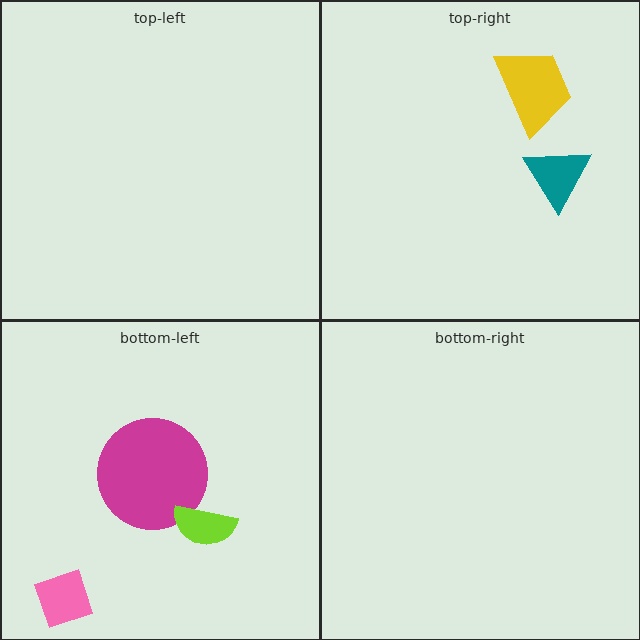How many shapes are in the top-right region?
2.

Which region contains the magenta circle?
The bottom-left region.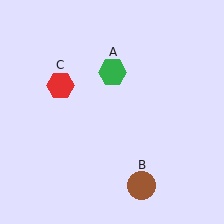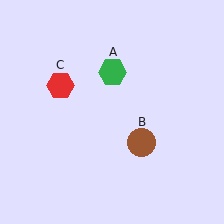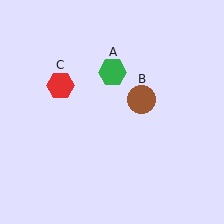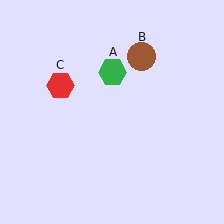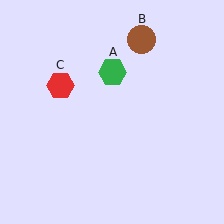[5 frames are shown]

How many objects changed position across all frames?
1 object changed position: brown circle (object B).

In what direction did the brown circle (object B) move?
The brown circle (object B) moved up.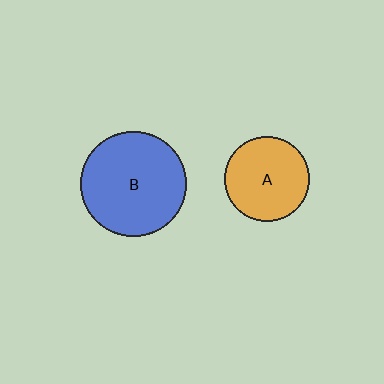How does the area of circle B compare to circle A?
Approximately 1.5 times.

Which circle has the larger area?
Circle B (blue).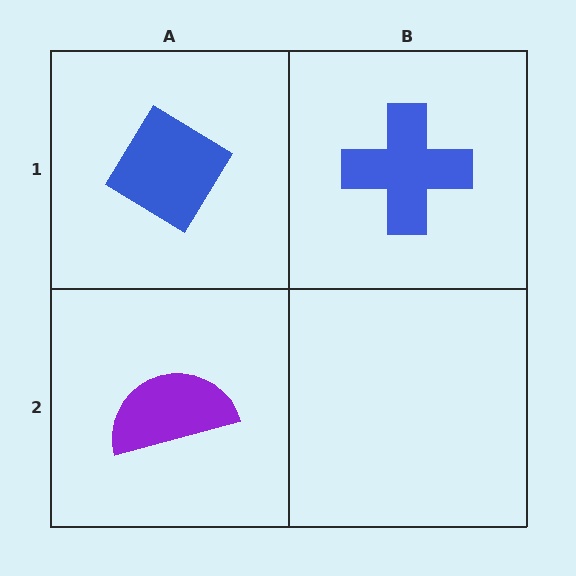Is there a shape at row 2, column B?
No, that cell is empty.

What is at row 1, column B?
A blue cross.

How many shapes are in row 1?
2 shapes.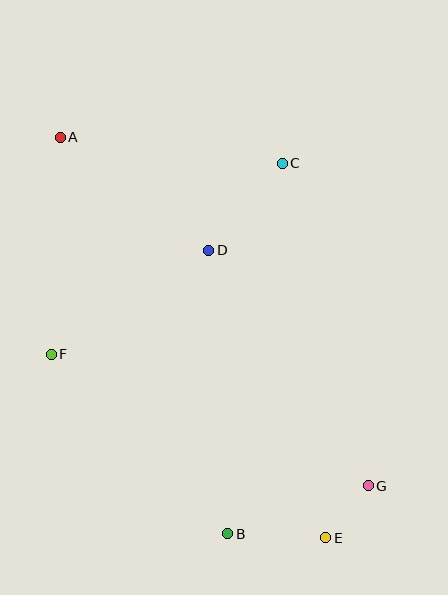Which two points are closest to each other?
Points E and G are closest to each other.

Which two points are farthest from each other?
Points A and E are farthest from each other.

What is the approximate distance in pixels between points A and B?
The distance between A and B is approximately 430 pixels.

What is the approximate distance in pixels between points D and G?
The distance between D and G is approximately 284 pixels.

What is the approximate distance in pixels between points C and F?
The distance between C and F is approximately 300 pixels.